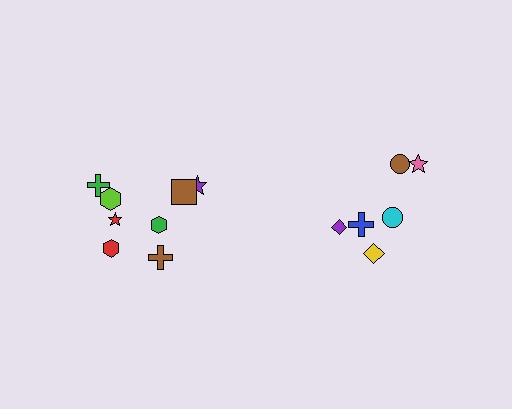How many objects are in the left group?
There are 8 objects.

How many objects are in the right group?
There are 6 objects.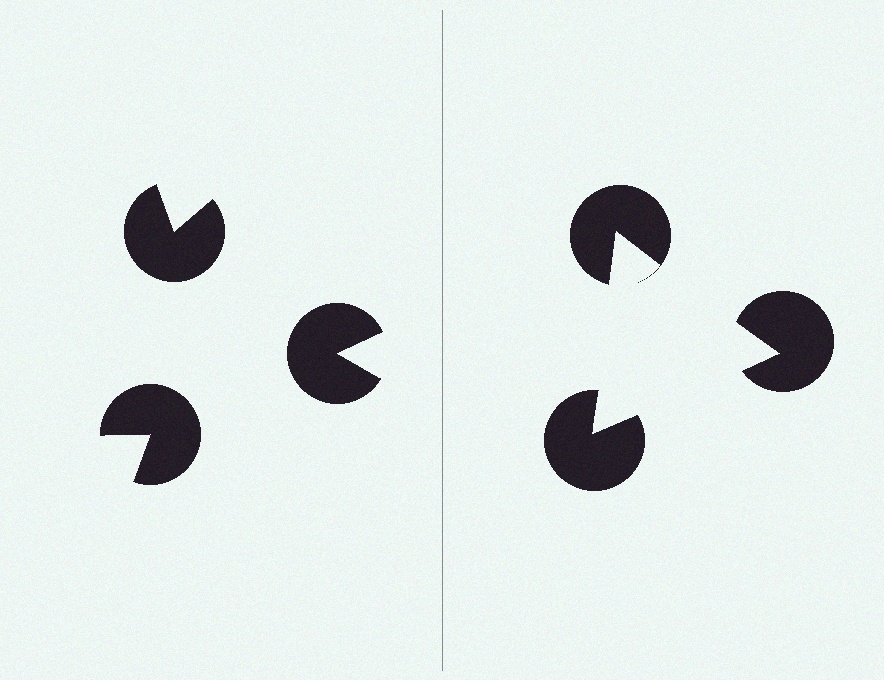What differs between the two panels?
The pac-man discs are positioned identically on both sides; only the wedge orientations differ. On the right they align to a triangle; on the left they are misaligned.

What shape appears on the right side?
An illusory triangle.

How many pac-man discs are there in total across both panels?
6 — 3 on each side.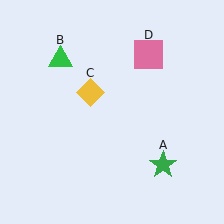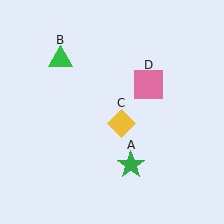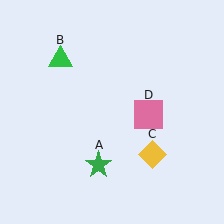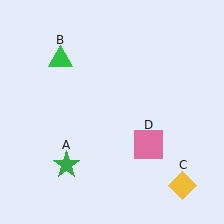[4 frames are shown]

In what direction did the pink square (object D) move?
The pink square (object D) moved down.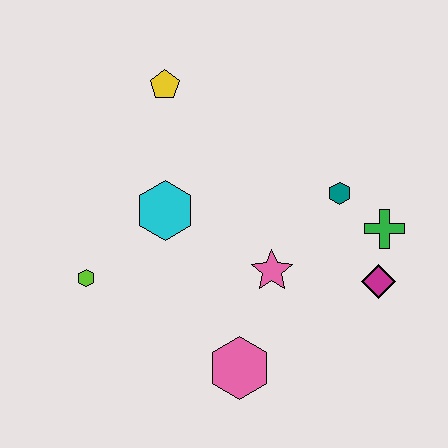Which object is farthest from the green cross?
The lime hexagon is farthest from the green cross.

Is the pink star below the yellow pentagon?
Yes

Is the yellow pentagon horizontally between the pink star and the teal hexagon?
No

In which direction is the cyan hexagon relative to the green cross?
The cyan hexagon is to the left of the green cross.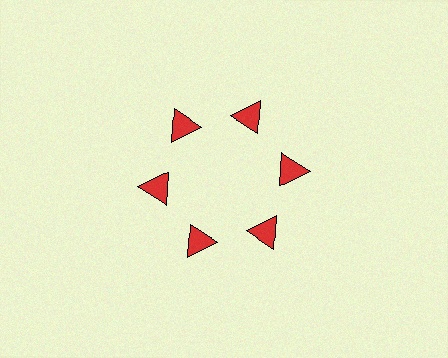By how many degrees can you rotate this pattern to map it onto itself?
The pattern maps onto itself every 60 degrees of rotation.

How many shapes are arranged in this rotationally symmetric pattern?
There are 6 shapes, arranged in 6 groups of 1.